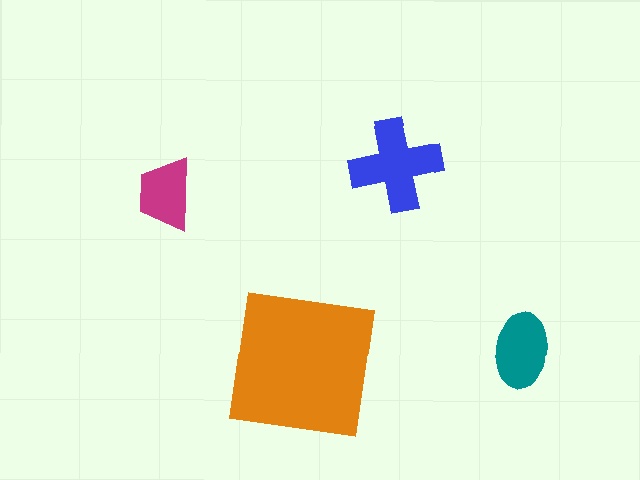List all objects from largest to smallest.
The orange square, the blue cross, the teal ellipse, the magenta trapezoid.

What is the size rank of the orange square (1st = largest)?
1st.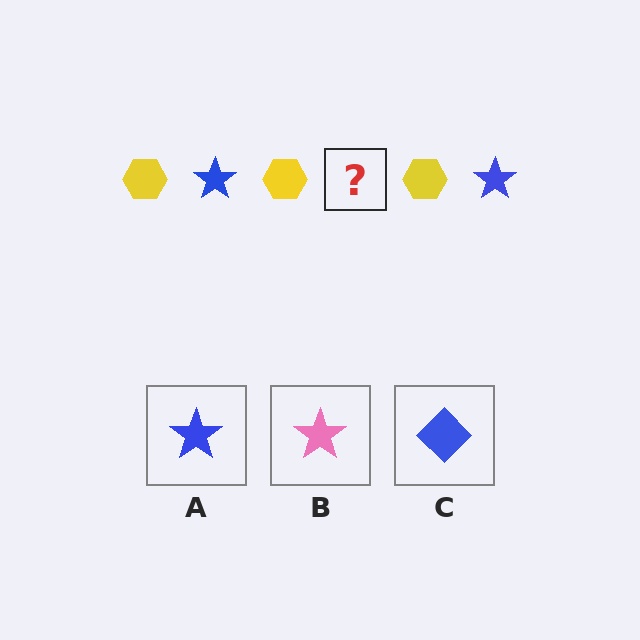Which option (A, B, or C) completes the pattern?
A.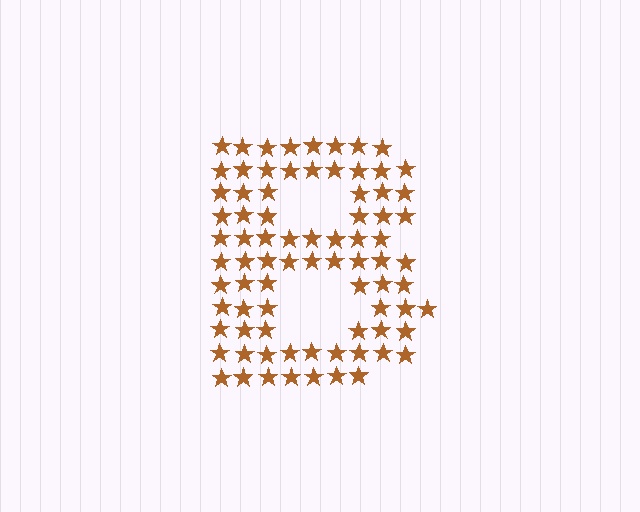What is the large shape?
The large shape is the letter B.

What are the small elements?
The small elements are stars.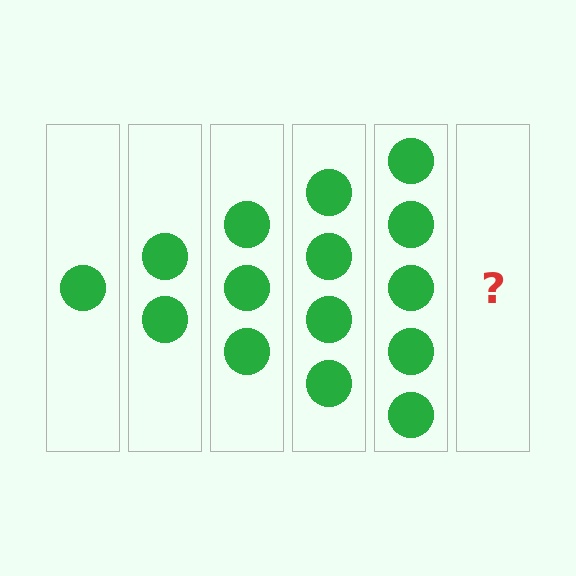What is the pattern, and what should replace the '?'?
The pattern is that each step adds one more circle. The '?' should be 6 circles.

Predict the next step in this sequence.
The next step is 6 circles.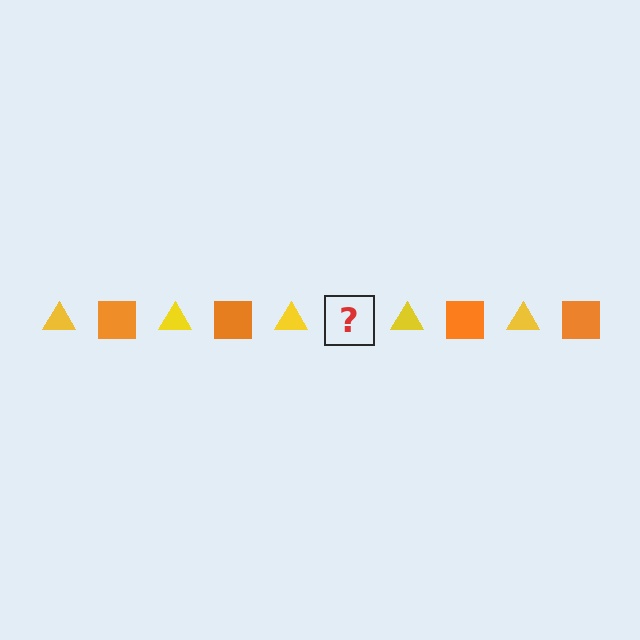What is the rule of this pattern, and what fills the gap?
The rule is that the pattern alternates between yellow triangle and orange square. The gap should be filled with an orange square.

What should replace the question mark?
The question mark should be replaced with an orange square.